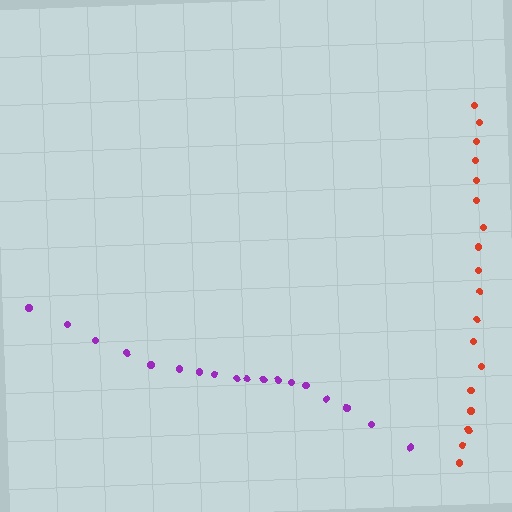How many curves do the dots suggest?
There are 2 distinct paths.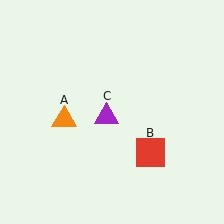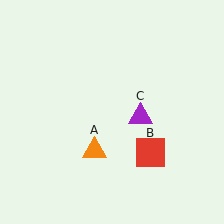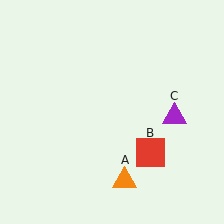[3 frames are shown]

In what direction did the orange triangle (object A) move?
The orange triangle (object A) moved down and to the right.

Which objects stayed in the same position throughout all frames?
Red square (object B) remained stationary.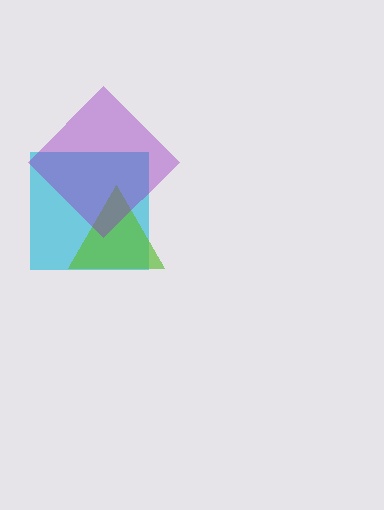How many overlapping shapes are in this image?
There are 3 overlapping shapes in the image.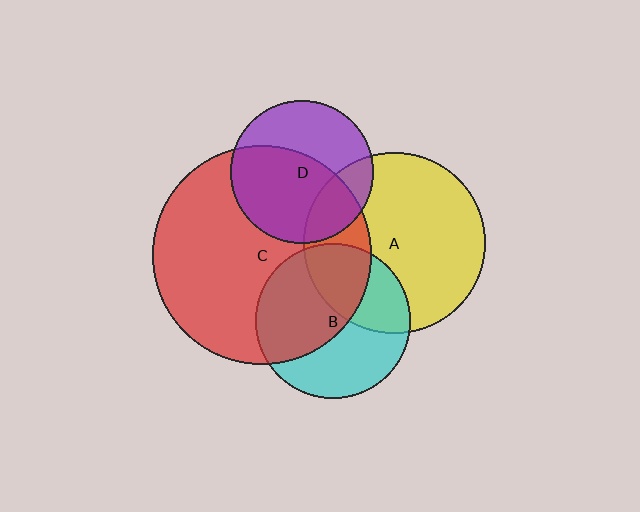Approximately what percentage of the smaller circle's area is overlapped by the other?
Approximately 60%.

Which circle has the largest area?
Circle C (red).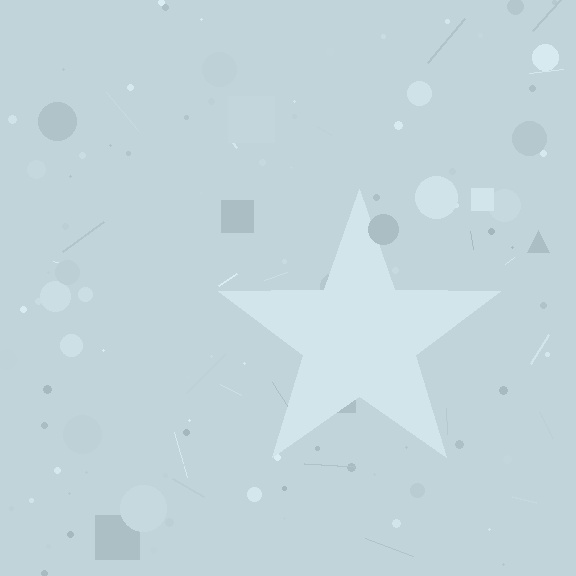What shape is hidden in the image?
A star is hidden in the image.